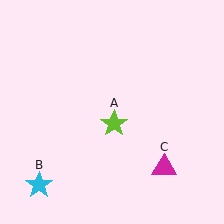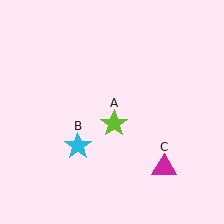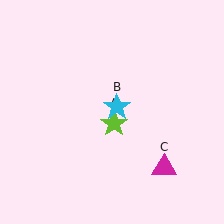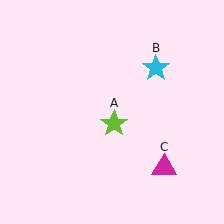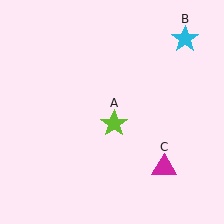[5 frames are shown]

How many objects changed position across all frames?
1 object changed position: cyan star (object B).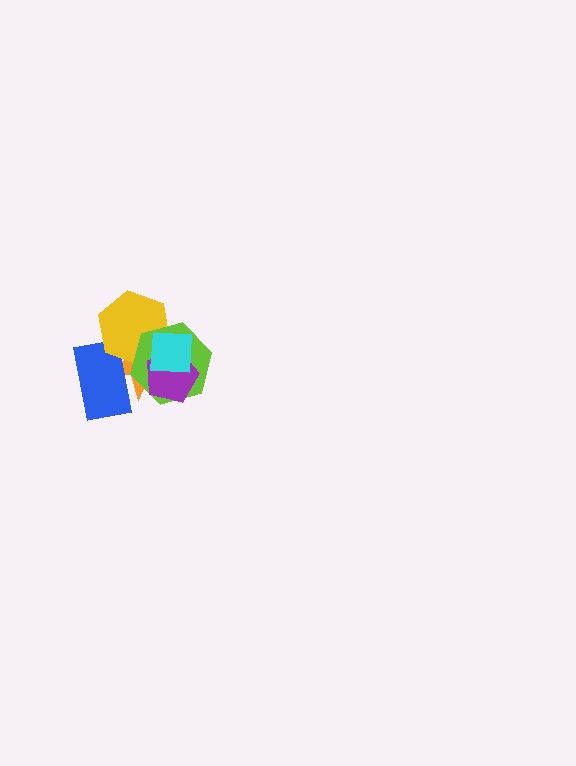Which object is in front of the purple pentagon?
The cyan square is in front of the purple pentagon.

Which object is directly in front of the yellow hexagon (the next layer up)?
The lime hexagon is directly in front of the yellow hexagon.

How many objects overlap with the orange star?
5 objects overlap with the orange star.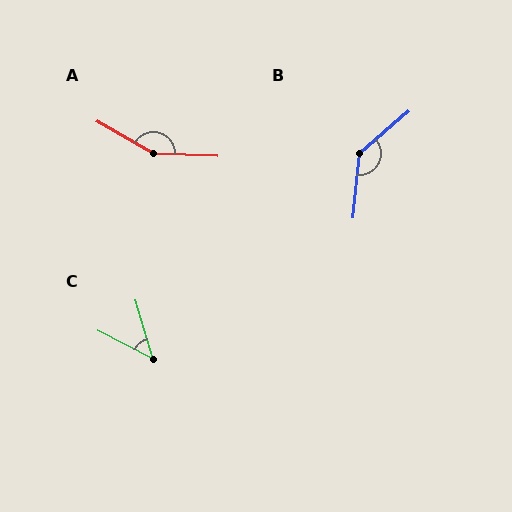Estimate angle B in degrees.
Approximately 137 degrees.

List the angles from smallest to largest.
C (47°), B (137°), A (153°).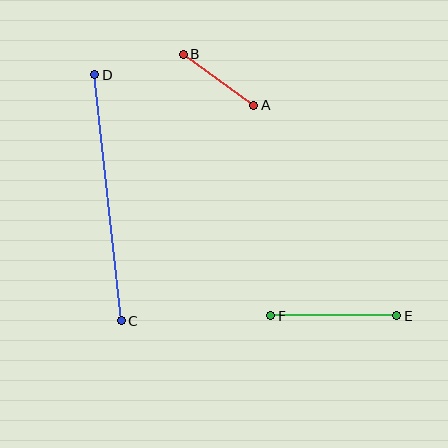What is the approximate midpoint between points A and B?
The midpoint is at approximately (218, 80) pixels.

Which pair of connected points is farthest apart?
Points C and D are farthest apart.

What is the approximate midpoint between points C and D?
The midpoint is at approximately (108, 198) pixels.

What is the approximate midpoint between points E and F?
The midpoint is at approximately (334, 316) pixels.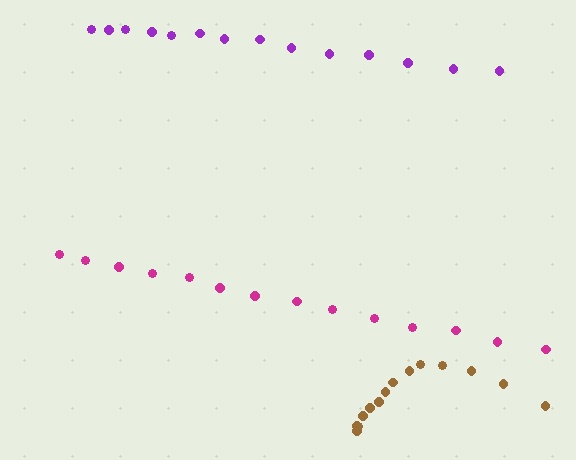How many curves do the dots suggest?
There are 3 distinct paths.